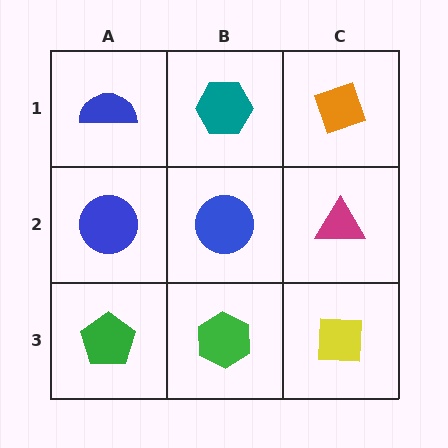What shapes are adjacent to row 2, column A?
A blue semicircle (row 1, column A), a green pentagon (row 3, column A), a blue circle (row 2, column B).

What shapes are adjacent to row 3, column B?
A blue circle (row 2, column B), a green pentagon (row 3, column A), a yellow square (row 3, column C).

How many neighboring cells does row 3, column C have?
2.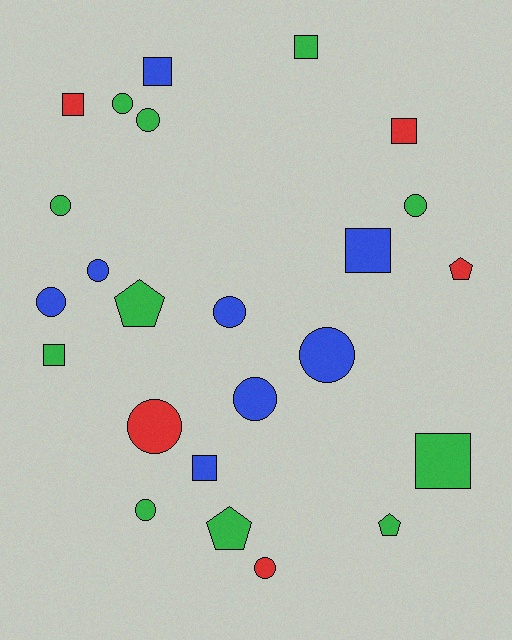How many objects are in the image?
There are 24 objects.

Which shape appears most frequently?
Circle, with 12 objects.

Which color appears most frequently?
Green, with 11 objects.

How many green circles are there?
There are 5 green circles.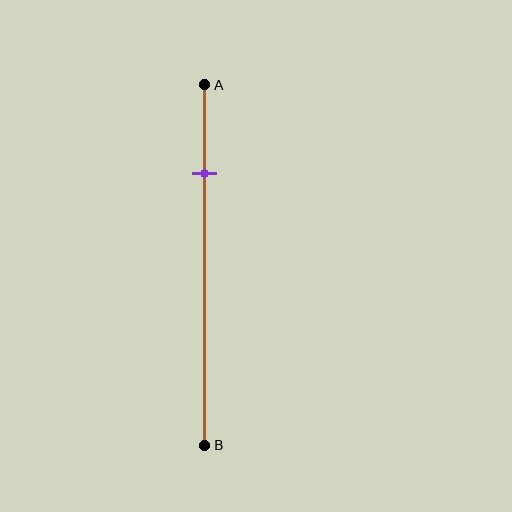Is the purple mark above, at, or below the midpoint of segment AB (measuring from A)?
The purple mark is above the midpoint of segment AB.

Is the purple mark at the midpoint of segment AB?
No, the mark is at about 25% from A, not at the 50% midpoint.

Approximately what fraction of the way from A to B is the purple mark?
The purple mark is approximately 25% of the way from A to B.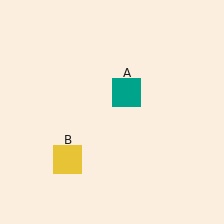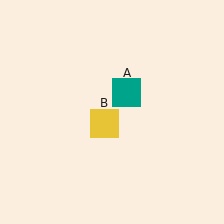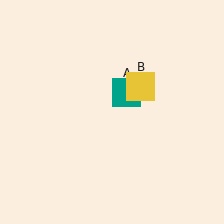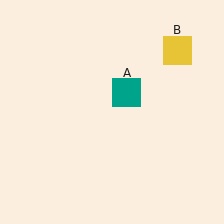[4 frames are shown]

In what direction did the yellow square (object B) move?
The yellow square (object B) moved up and to the right.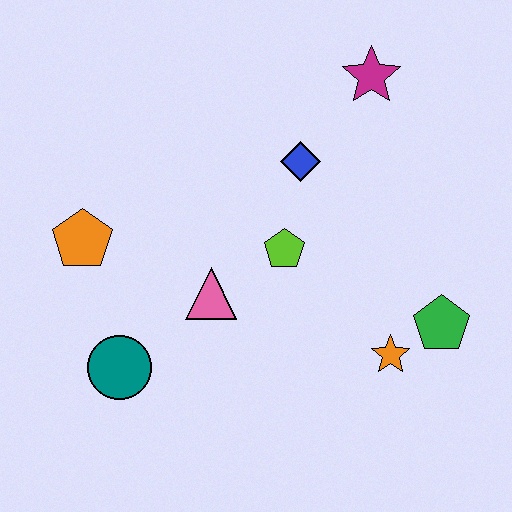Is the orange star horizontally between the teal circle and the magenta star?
No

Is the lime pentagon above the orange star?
Yes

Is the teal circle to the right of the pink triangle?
No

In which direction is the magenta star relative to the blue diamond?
The magenta star is above the blue diamond.